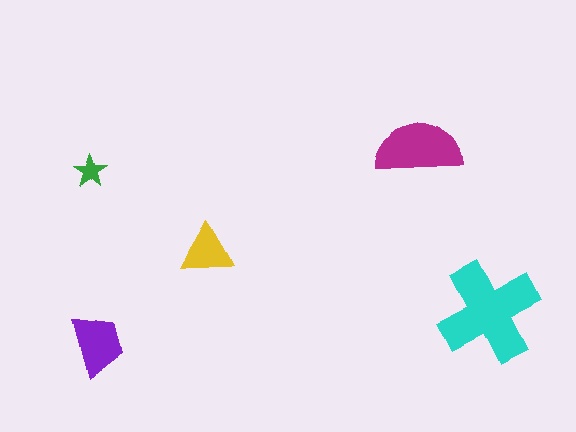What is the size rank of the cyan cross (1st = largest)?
1st.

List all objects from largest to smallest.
The cyan cross, the magenta semicircle, the purple trapezoid, the yellow triangle, the green star.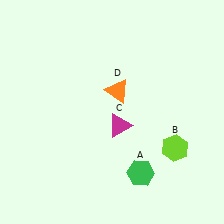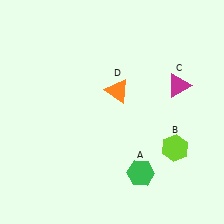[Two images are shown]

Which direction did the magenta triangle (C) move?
The magenta triangle (C) moved right.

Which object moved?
The magenta triangle (C) moved right.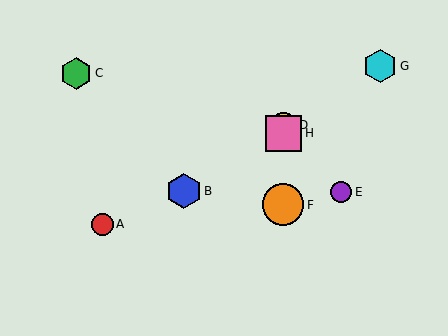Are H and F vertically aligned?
Yes, both are at x≈283.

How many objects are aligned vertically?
3 objects (D, F, H) are aligned vertically.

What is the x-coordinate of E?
Object E is at x≈341.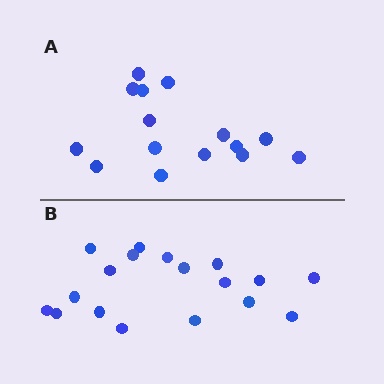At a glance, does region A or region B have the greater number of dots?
Region B (the bottom region) has more dots.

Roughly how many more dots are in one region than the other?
Region B has just a few more — roughly 2 or 3 more dots than region A.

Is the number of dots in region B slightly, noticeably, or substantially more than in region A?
Region B has only slightly more — the two regions are fairly close. The ratio is roughly 1.2 to 1.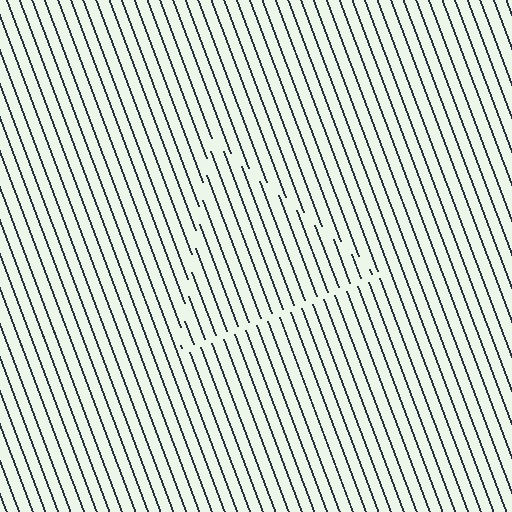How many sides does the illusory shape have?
3 sides — the line-ends trace a triangle.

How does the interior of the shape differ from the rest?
The interior of the shape contains the same grating, shifted by half a period — the contour is defined by the phase discontinuity where line-ends from the inner and outer gratings abut.